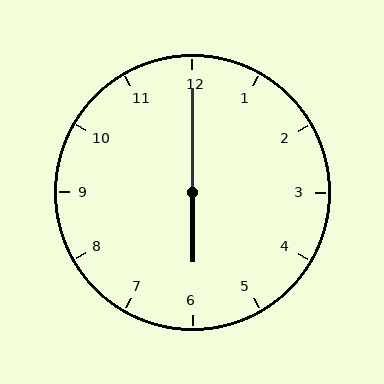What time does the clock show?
6:00.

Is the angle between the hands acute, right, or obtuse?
It is obtuse.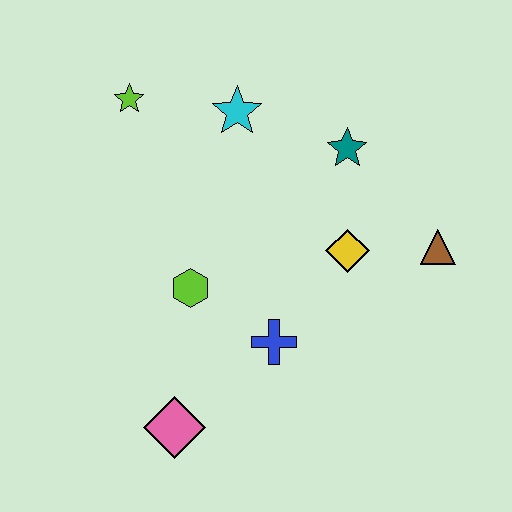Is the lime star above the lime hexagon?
Yes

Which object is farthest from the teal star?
The pink diamond is farthest from the teal star.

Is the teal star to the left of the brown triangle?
Yes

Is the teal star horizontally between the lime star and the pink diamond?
No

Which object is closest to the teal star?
The yellow diamond is closest to the teal star.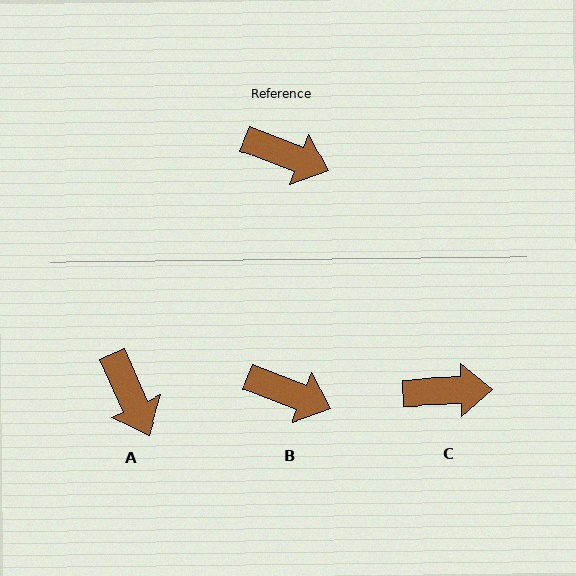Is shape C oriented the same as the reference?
No, it is off by about 23 degrees.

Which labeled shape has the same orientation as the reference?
B.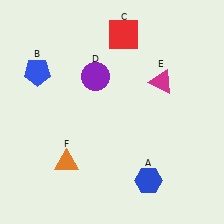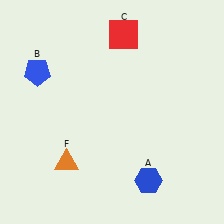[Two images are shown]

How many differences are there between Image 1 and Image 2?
There are 2 differences between the two images.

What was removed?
The purple circle (D), the magenta triangle (E) were removed in Image 2.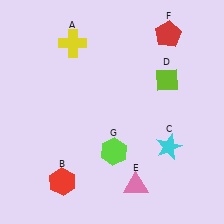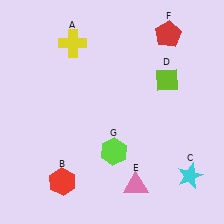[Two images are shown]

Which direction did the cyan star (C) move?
The cyan star (C) moved down.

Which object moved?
The cyan star (C) moved down.